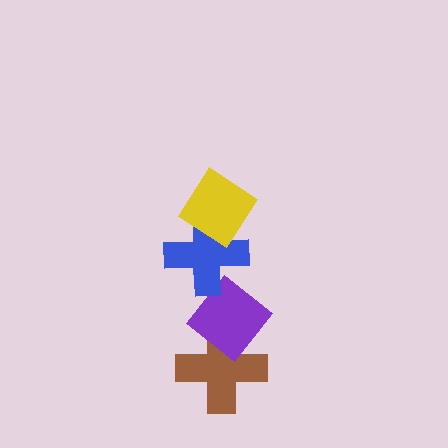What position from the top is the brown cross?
The brown cross is 4th from the top.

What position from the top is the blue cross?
The blue cross is 2nd from the top.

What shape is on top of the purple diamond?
The blue cross is on top of the purple diamond.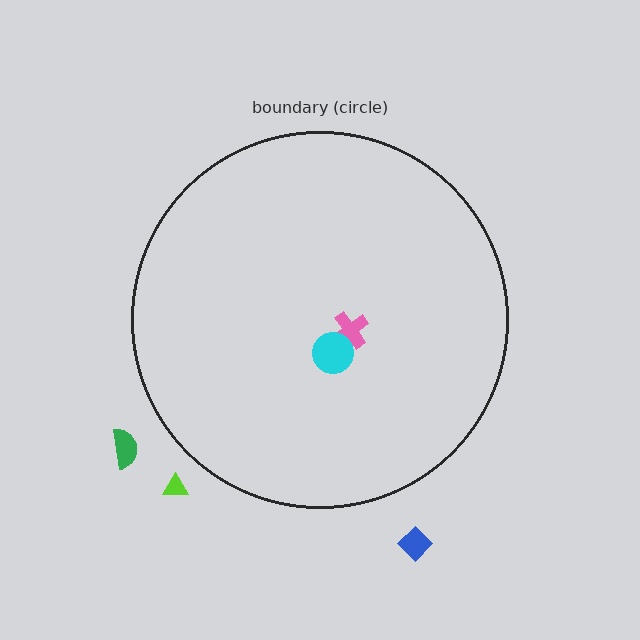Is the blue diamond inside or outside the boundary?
Outside.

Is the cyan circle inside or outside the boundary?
Inside.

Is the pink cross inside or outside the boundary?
Inside.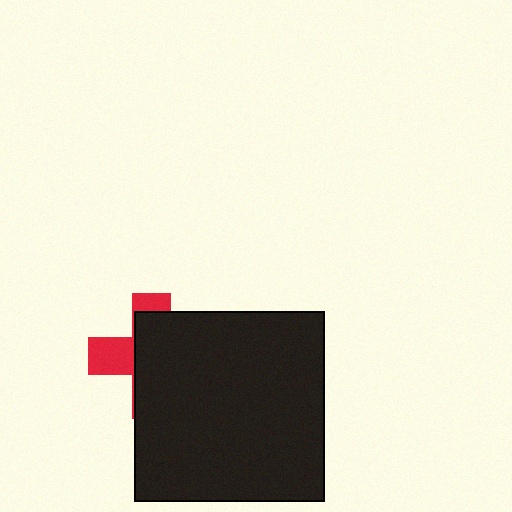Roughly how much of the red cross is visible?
A small part of it is visible (roughly 31%).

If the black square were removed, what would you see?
You would see the complete red cross.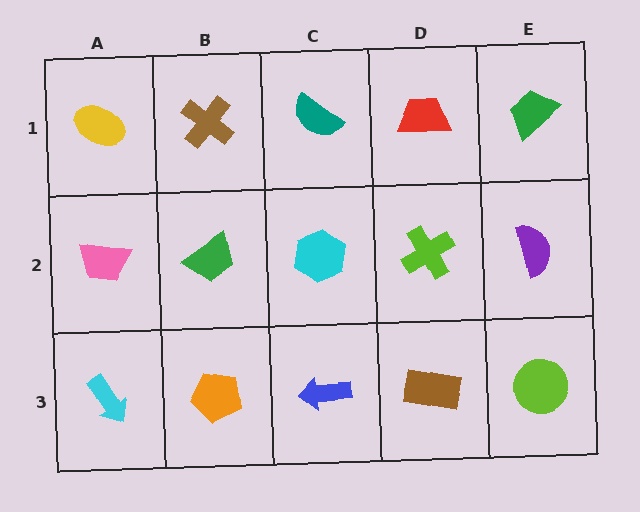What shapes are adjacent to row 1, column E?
A purple semicircle (row 2, column E), a red trapezoid (row 1, column D).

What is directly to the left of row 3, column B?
A cyan arrow.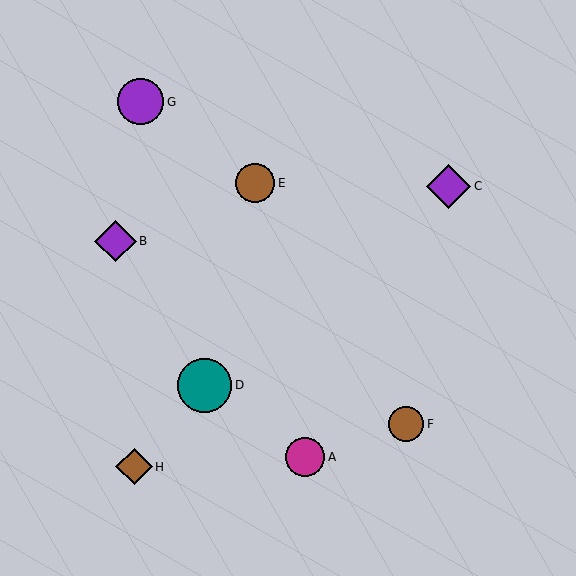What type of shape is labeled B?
Shape B is a purple diamond.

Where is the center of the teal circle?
The center of the teal circle is at (205, 385).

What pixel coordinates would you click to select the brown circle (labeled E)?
Click at (255, 183) to select the brown circle E.